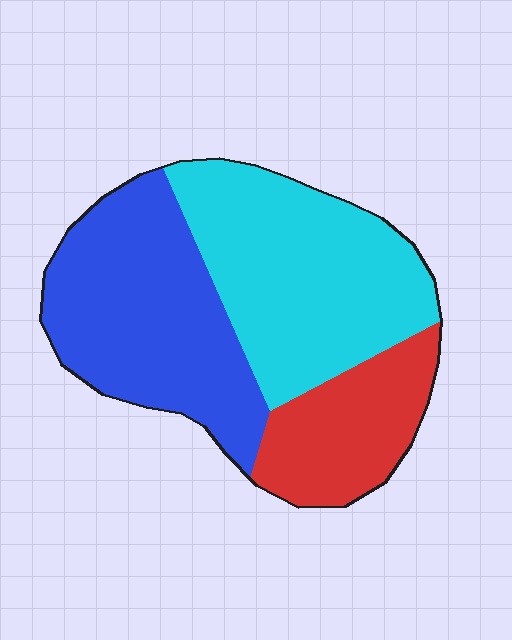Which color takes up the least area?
Red, at roughly 20%.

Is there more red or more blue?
Blue.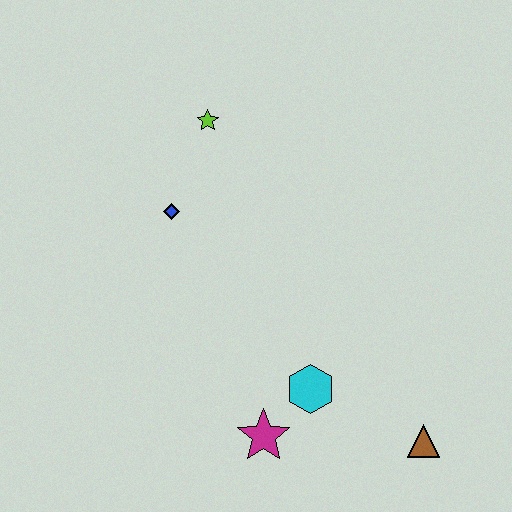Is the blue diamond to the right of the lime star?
No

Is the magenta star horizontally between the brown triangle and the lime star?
Yes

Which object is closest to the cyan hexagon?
The magenta star is closest to the cyan hexagon.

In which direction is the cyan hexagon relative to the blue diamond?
The cyan hexagon is below the blue diamond.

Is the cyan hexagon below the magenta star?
No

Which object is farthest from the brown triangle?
The lime star is farthest from the brown triangle.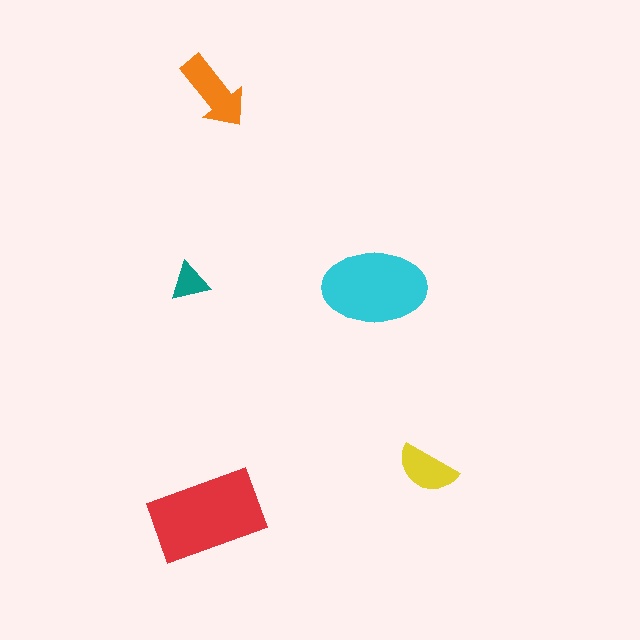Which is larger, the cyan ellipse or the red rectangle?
The red rectangle.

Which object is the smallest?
The teal triangle.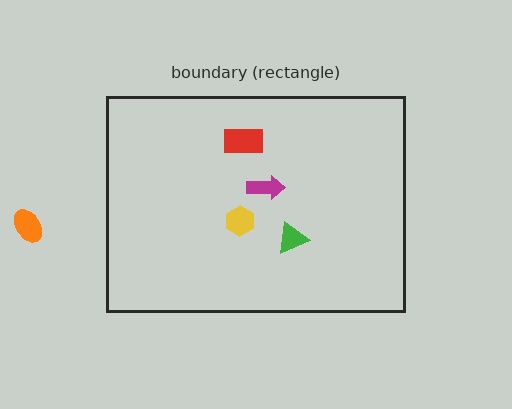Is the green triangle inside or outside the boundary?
Inside.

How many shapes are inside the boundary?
4 inside, 1 outside.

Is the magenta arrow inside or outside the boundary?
Inside.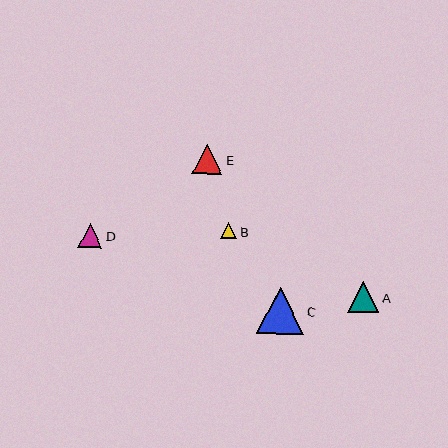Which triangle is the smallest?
Triangle B is the smallest with a size of approximately 16 pixels.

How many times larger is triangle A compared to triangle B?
Triangle A is approximately 1.9 times the size of triangle B.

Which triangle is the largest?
Triangle C is the largest with a size of approximately 47 pixels.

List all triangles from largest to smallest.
From largest to smallest: C, A, E, D, B.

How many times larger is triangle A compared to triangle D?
Triangle A is approximately 1.3 times the size of triangle D.